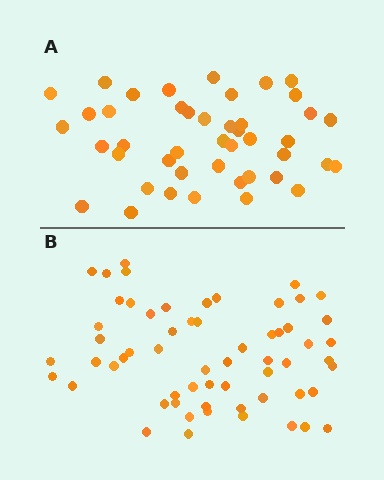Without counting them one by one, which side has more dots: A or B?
Region B (the bottom region) has more dots.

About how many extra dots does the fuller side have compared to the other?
Region B has approximately 15 more dots than region A.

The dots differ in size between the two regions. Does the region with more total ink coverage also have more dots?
No. Region A has more total ink coverage because its dots are larger, but region B actually contains more individual dots. Total area can be misleading — the number of items is what matters here.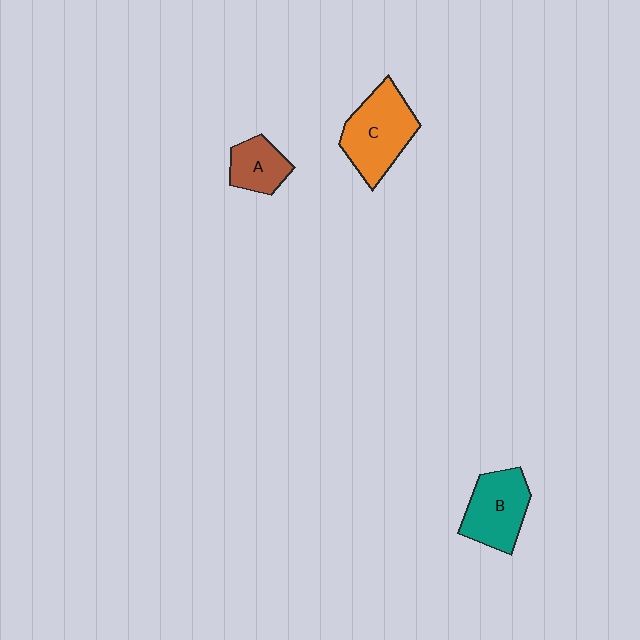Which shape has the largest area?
Shape C (orange).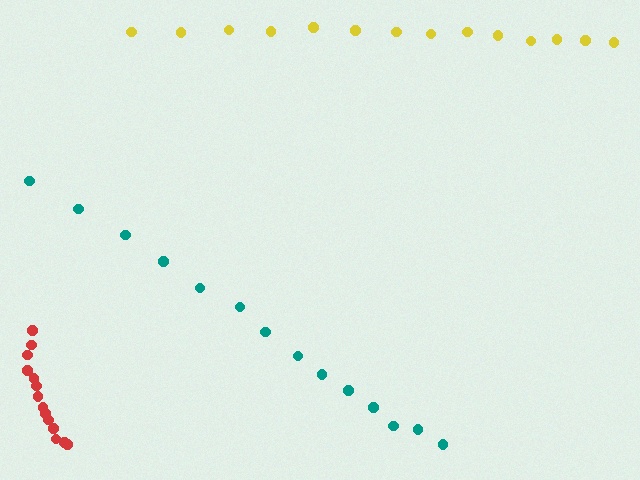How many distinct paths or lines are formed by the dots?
There are 3 distinct paths.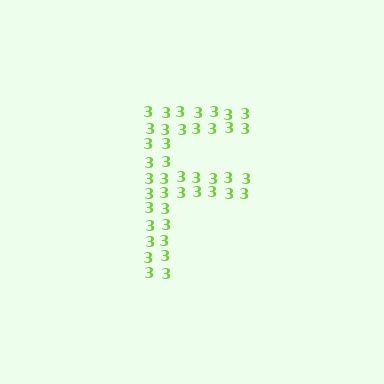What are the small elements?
The small elements are digit 3's.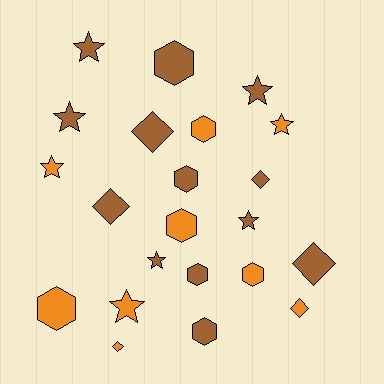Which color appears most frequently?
Brown, with 13 objects.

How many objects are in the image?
There are 22 objects.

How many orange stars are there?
There are 3 orange stars.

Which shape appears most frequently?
Hexagon, with 8 objects.